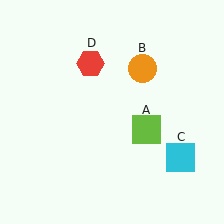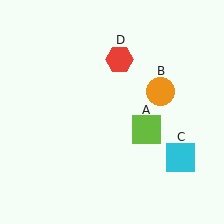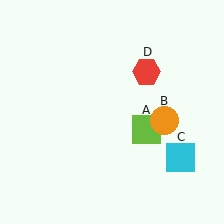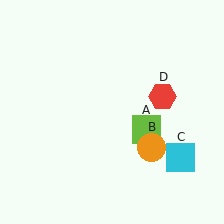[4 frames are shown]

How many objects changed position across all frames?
2 objects changed position: orange circle (object B), red hexagon (object D).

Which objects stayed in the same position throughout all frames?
Lime square (object A) and cyan square (object C) remained stationary.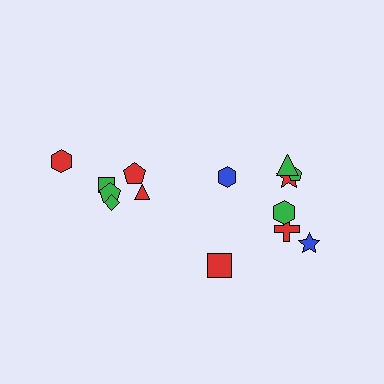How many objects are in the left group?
There are 6 objects.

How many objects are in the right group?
There are 8 objects.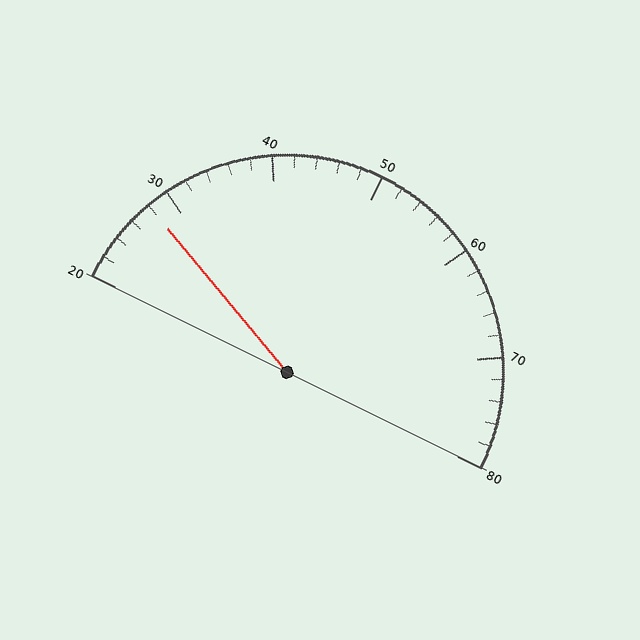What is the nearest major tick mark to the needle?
The nearest major tick mark is 30.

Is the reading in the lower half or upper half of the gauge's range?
The reading is in the lower half of the range (20 to 80).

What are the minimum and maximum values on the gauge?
The gauge ranges from 20 to 80.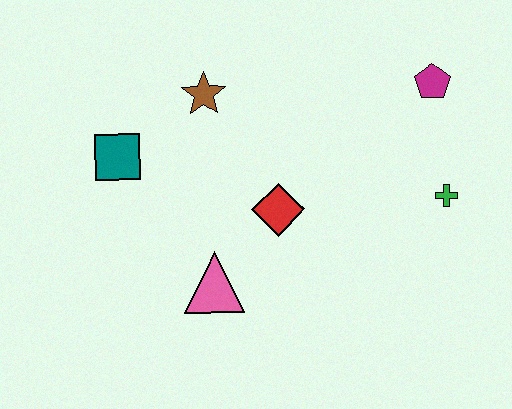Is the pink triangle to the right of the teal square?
Yes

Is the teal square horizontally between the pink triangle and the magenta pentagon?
No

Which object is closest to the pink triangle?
The red diamond is closest to the pink triangle.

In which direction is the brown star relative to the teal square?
The brown star is to the right of the teal square.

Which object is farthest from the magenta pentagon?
The teal square is farthest from the magenta pentagon.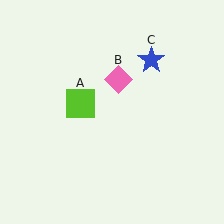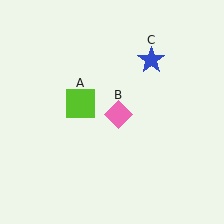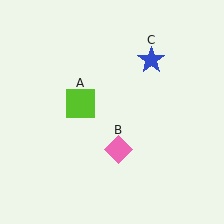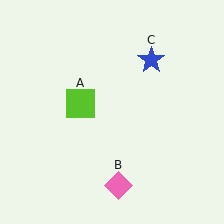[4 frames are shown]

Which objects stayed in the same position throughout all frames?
Lime square (object A) and blue star (object C) remained stationary.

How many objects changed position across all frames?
1 object changed position: pink diamond (object B).